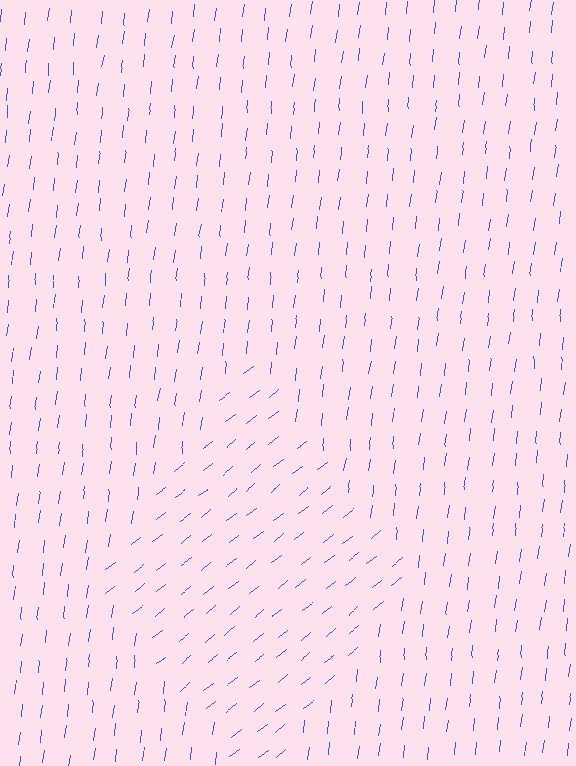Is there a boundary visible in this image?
Yes, there is a texture boundary formed by a change in line orientation.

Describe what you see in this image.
The image is filled with small blue line segments. A diamond region in the image has lines oriented differently from the surrounding lines, creating a visible texture boundary.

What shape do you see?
I see a diamond.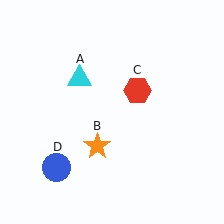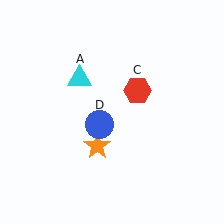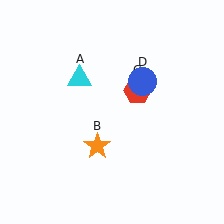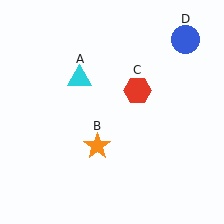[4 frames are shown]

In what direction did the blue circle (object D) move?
The blue circle (object D) moved up and to the right.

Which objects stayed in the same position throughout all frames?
Cyan triangle (object A) and orange star (object B) and red hexagon (object C) remained stationary.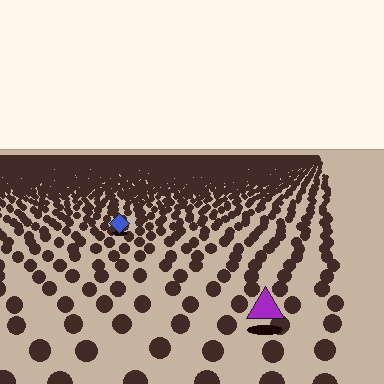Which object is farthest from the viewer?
The blue diamond is farthest from the viewer. It appears smaller and the ground texture around it is denser.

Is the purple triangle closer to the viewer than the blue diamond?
Yes. The purple triangle is closer — you can tell from the texture gradient: the ground texture is coarser near it.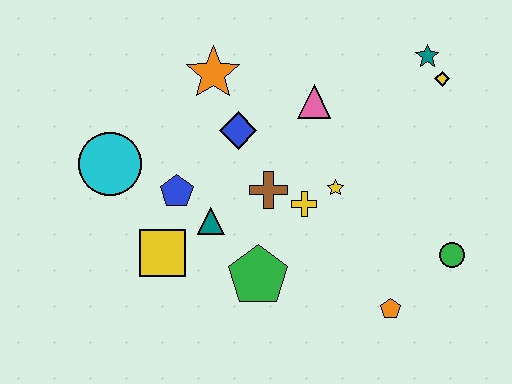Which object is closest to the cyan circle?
The blue pentagon is closest to the cyan circle.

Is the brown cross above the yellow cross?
Yes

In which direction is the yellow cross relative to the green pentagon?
The yellow cross is above the green pentagon.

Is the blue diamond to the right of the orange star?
Yes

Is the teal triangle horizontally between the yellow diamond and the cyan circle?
Yes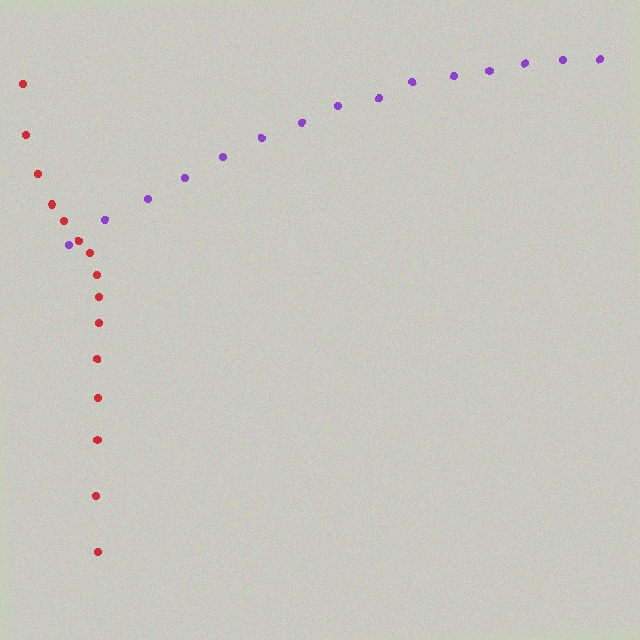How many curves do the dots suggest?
There are 2 distinct paths.